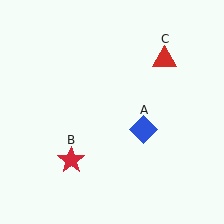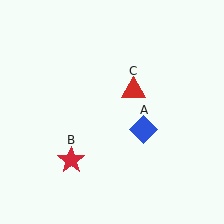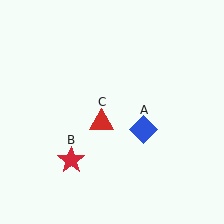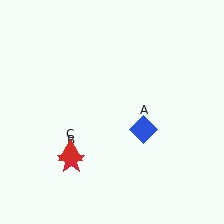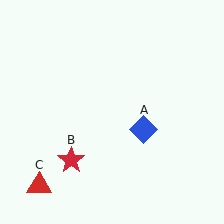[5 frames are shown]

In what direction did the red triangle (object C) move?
The red triangle (object C) moved down and to the left.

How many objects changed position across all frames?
1 object changed position: red triangle (object C).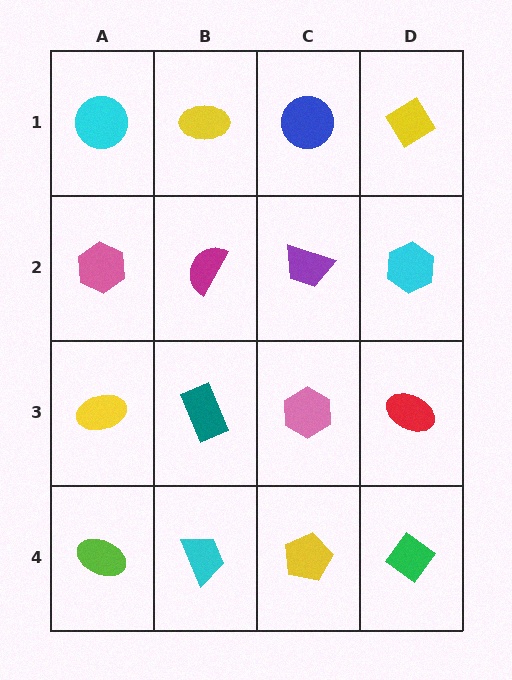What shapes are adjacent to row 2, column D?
A yellow diamond (row 1, column D), a red ellipse (row 3, column D), a purple trapezoid (row 2, column C).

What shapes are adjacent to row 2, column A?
A cyan circle (row 1, column A), a yellow ellipse (row 3, column A), a magenta semicircle (row 2, column B).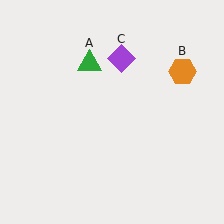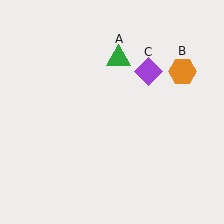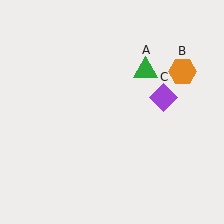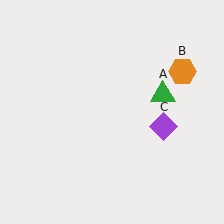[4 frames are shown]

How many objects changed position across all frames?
2 objects changed position: green triangle (object A), purple diamond (object C).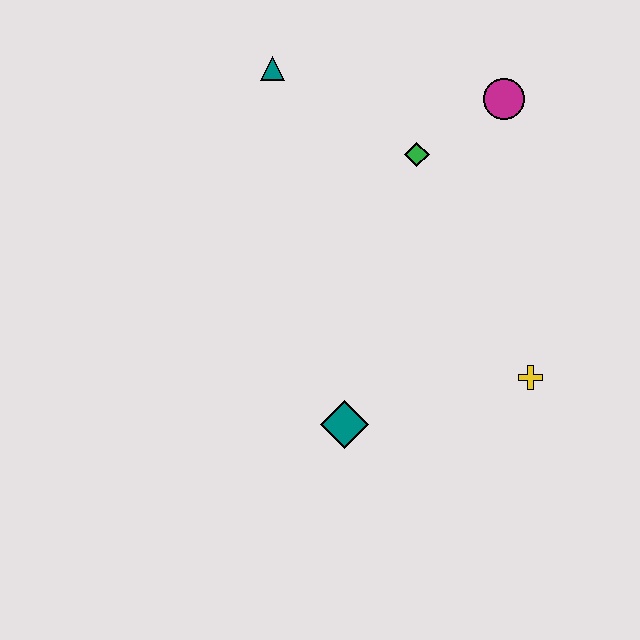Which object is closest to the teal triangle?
The green diamond is closest to the teal triangle.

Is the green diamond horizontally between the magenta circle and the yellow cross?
No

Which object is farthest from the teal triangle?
The yellow cross is farthest from the teal triangle.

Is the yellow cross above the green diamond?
No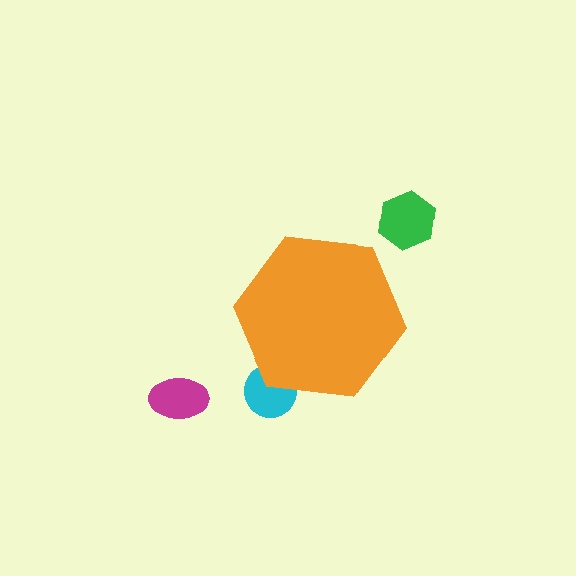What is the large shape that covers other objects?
An orange hexagon.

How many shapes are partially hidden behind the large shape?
1 shape is partially hidden.